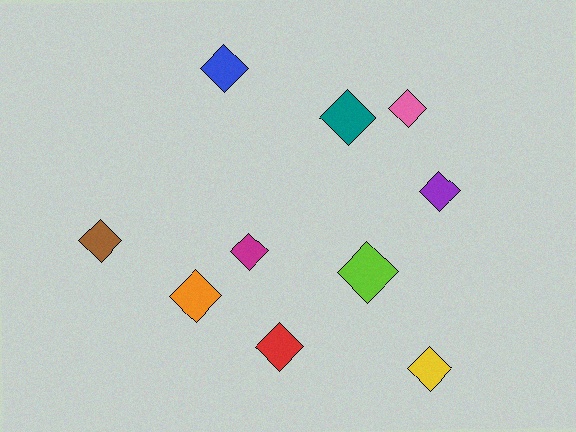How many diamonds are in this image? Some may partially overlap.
There are 10 diamonds.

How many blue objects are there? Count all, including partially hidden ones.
There is 1 blue object.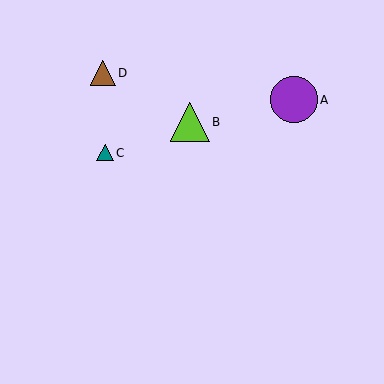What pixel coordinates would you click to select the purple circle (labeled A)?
Click at (294, 100) to select the purple circle A.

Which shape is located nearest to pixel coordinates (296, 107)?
The purple circle (labeled A) at (294, 100) is nearest to that location.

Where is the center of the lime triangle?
The center of the lime triangle is at (190, 122).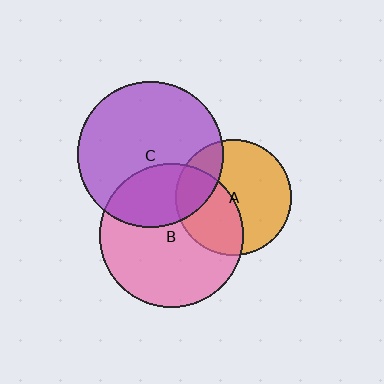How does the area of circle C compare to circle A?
Approximately 1.6 times.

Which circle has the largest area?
Circle C (purple).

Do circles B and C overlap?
Yes.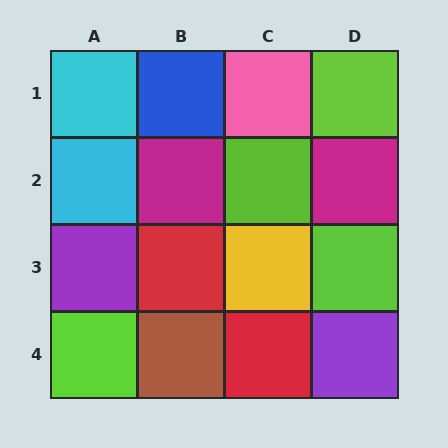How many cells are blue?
1 cell is blue.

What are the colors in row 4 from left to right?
Lime, brown, red, purple.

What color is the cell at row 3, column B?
Red.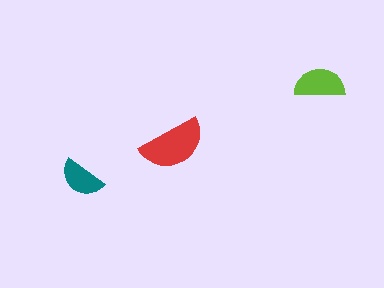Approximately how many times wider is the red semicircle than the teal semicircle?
About 1.5 times wider.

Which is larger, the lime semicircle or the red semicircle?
The red one.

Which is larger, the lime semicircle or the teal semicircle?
The lime one.